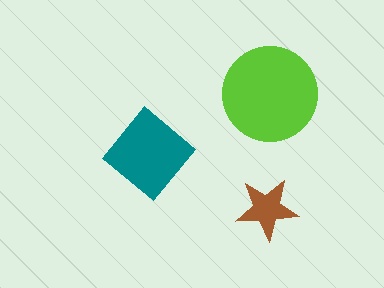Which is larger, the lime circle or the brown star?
The lime circle.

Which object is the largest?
The lime circle.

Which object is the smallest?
The brown star.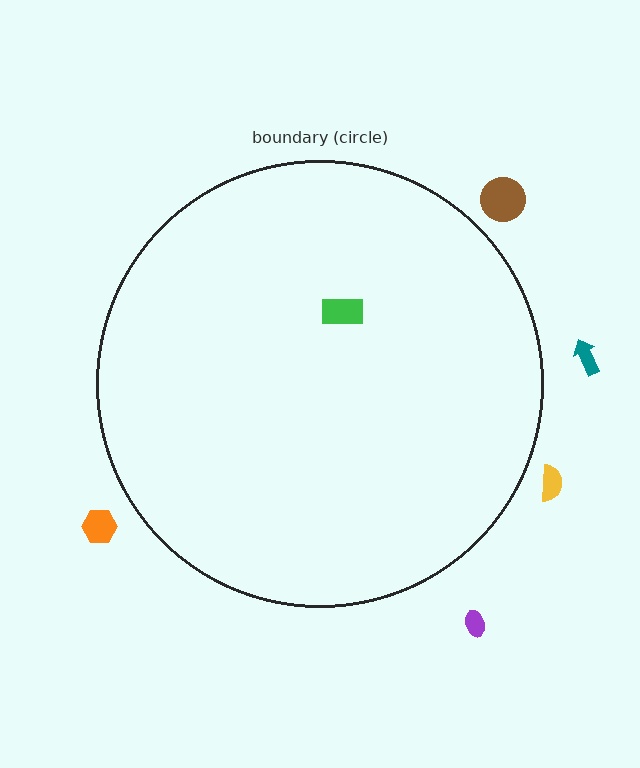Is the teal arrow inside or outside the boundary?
Outside.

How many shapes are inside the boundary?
1 inside, 5 outside.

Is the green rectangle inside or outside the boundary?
Inside.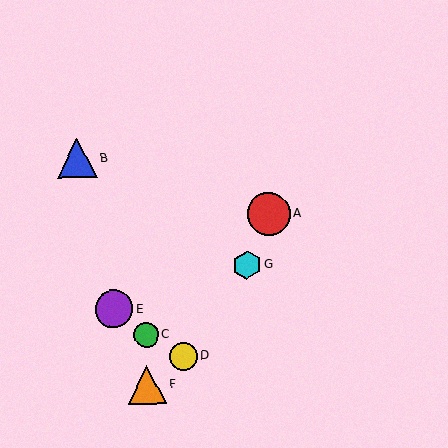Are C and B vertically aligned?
No, C is at x≈146 and B is at x≈77.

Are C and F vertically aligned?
Yes, both are at x≈146.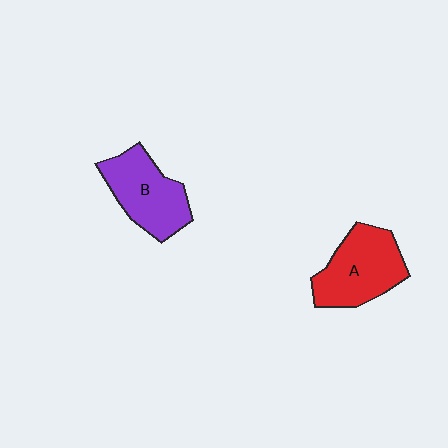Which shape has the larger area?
Shape A (red).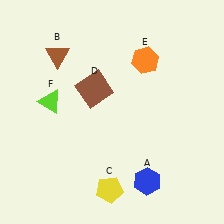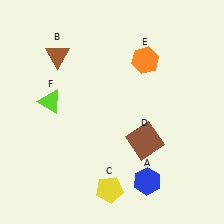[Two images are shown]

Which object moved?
The brown square (D) moved down.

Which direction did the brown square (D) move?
The brown square (D) moved down.